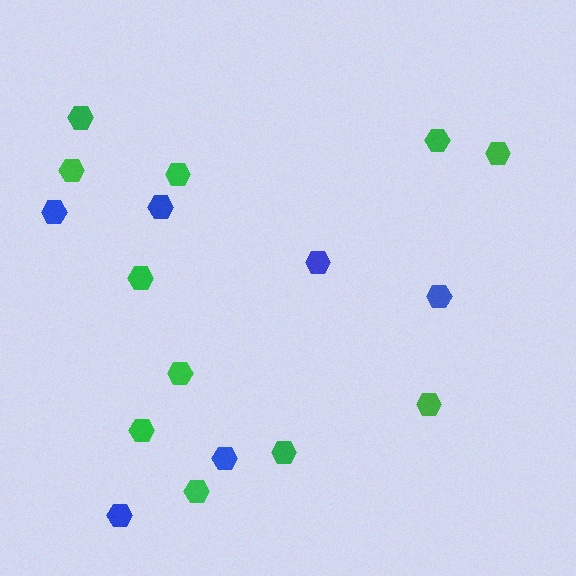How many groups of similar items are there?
There are 2 groups: one group of blue hexagons (6) and one group of green hexagons (11).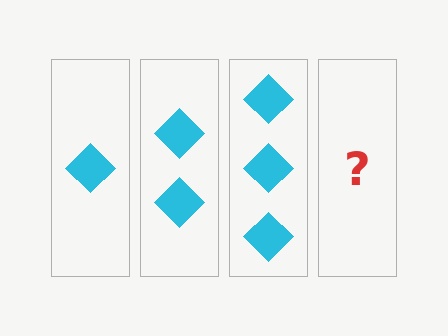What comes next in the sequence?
The next element should be 4 diamonds.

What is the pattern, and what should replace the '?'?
The pattern is that each step adds one more diamond. The '?' should be 4 diamonds.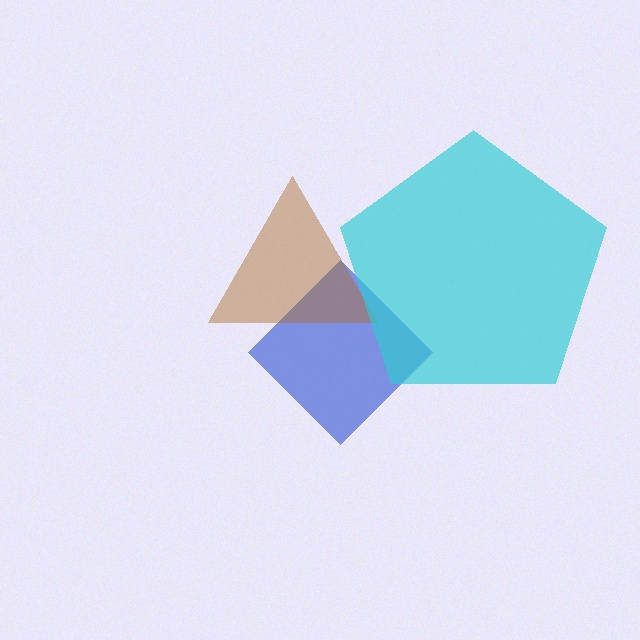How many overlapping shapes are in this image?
There are 3 overlapping shapes in the image.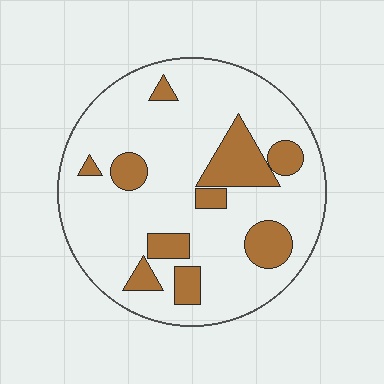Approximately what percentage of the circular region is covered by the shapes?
Approximately 20%.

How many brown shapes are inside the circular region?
10.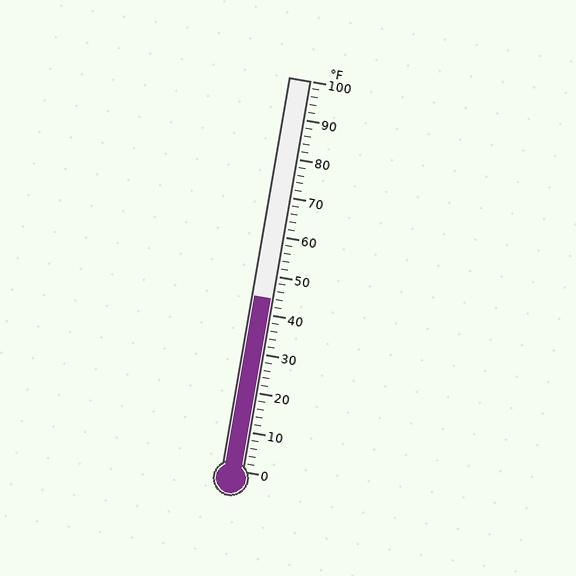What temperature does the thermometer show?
The thermometer shows approximately 44°F.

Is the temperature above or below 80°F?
The temperature is below 80°F.